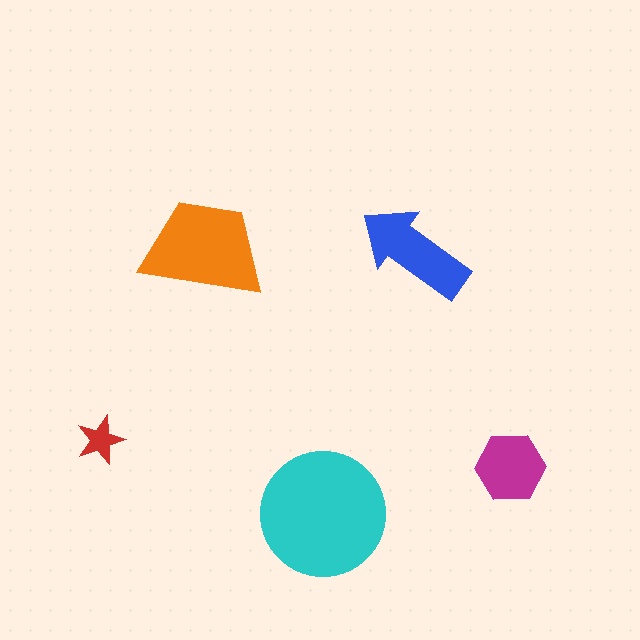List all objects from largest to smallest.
The cyan circle, the orange trapezoid, the blue arrow, the magenta hexagon, the red star.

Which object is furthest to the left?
The red star is leftmost.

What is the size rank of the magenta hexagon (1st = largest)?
4th.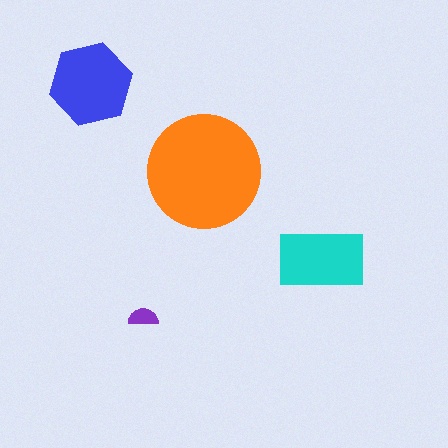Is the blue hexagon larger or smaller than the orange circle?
Smaller.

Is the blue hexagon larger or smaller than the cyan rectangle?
Larger.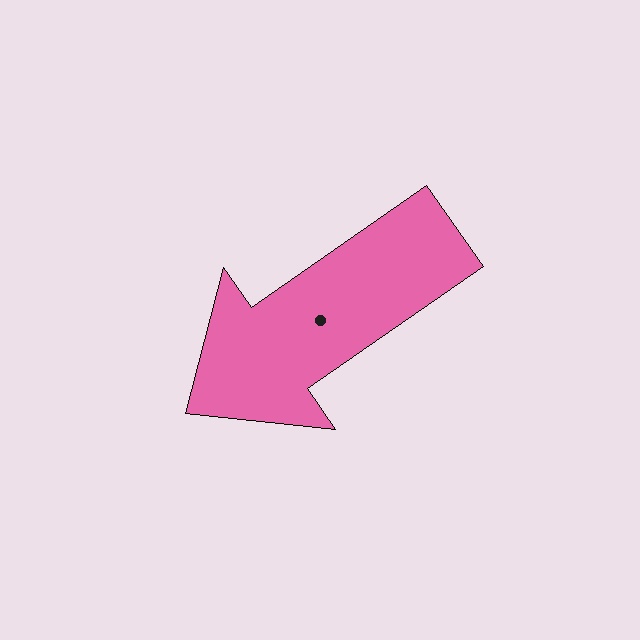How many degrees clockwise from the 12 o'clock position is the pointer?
Approximately 235 degrees.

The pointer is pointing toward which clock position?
Roughly 8 o'clock.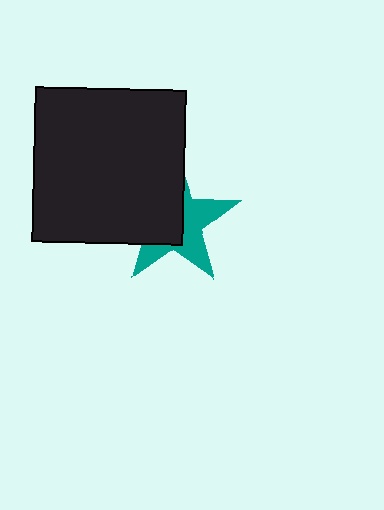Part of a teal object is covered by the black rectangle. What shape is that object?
It is a star.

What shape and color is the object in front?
The object in front is a black rectangle.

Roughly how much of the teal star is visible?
About half of it is visible (roughly 47%).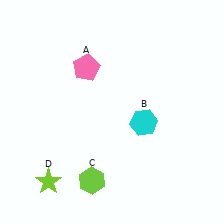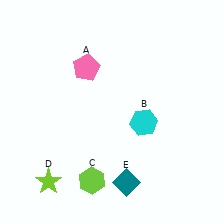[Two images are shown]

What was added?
A teal diamond (E) was added in Image 2.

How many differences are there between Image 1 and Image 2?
There is 1 difference between the two images.